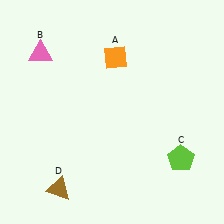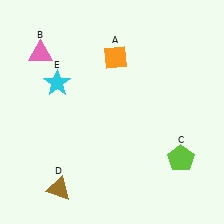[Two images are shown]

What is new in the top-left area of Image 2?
A cyan star (E) was added in the top-left area of Image 2.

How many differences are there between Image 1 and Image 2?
There is 1 difference between the two images.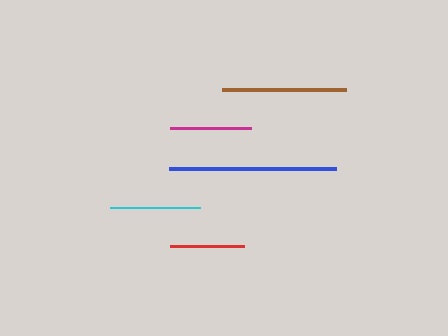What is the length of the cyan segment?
The cyan segment is approximately 91 pixels long.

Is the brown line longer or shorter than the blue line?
The blue line is longer than the brown line.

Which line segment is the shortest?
The red line is the shortest at approximately 75 pixels.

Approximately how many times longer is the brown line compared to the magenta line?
The brown line is approximately 1.5 times the length of the magenta line.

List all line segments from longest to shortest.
From longest to shortest: blue, brown, cyan, magenta, red.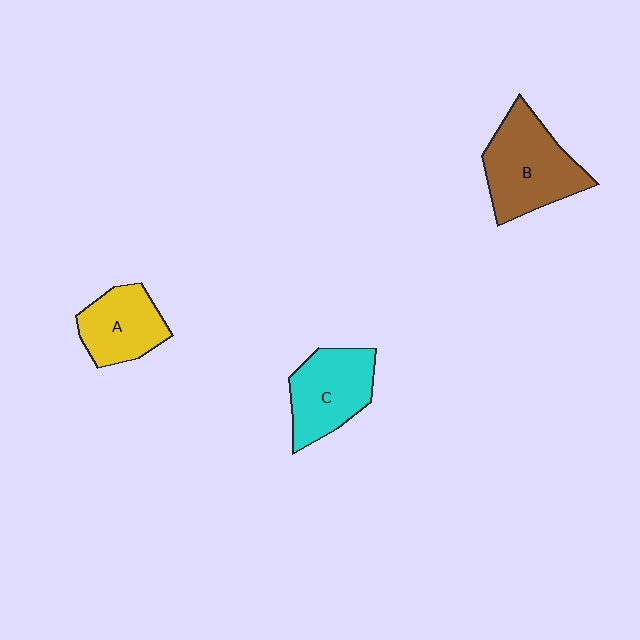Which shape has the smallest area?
Shape A (yellow).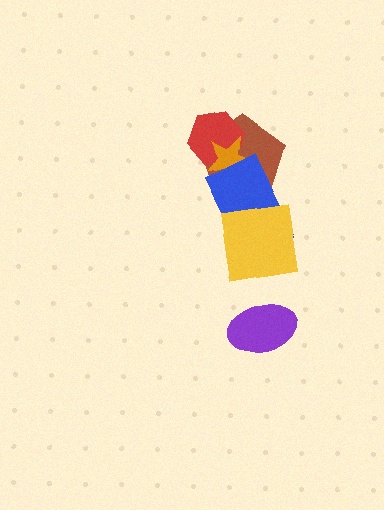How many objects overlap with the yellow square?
1 object overlaps with the yellow square.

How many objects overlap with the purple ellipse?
0 objects overlap with the purple ellipse.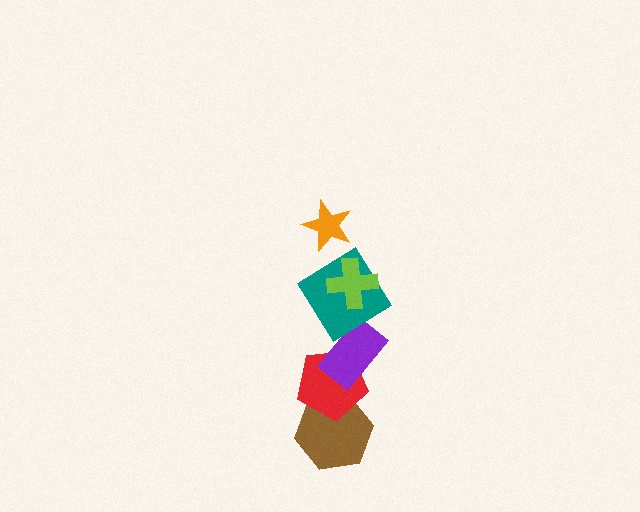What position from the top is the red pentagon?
The red pentagon is 5th from the top.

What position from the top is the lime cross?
The lime cross is 2nd from the top.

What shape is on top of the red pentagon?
The purple rectangle is on top of the red pentagon.